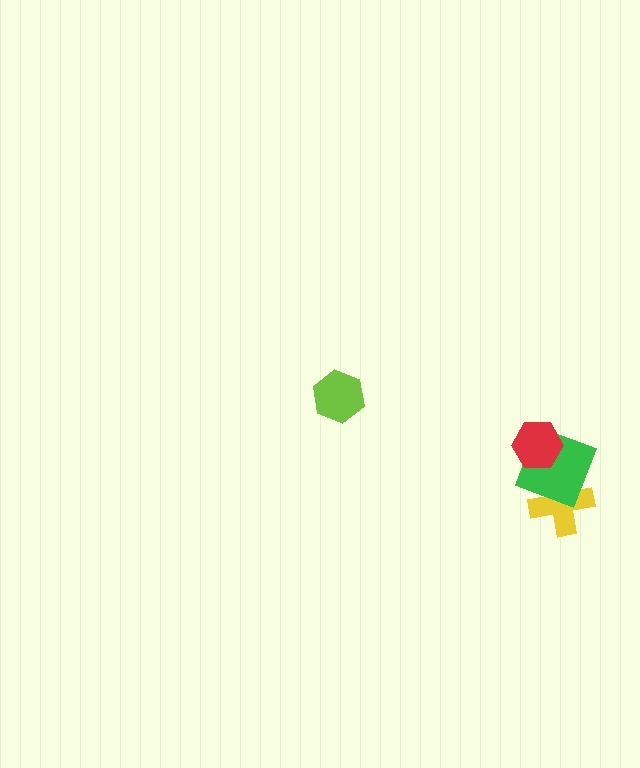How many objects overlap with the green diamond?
2 objects overlap with the green diamond.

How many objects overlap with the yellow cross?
1 object overlaps with the yellow cross.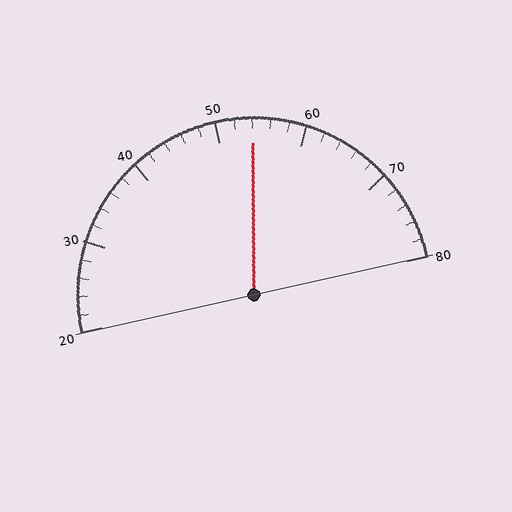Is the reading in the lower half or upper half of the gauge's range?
The reading is in the upper half of the range (20 to 80).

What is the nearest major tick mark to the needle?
The nearest major tick mark is 50.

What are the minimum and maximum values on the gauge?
The gauge ranges from 20 to 80.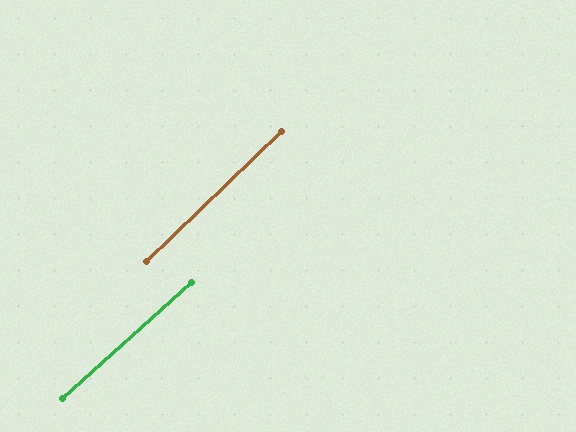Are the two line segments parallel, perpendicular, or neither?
Parallel — their directions differ by only 1.9°.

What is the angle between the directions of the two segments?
Approximately 2 degrees.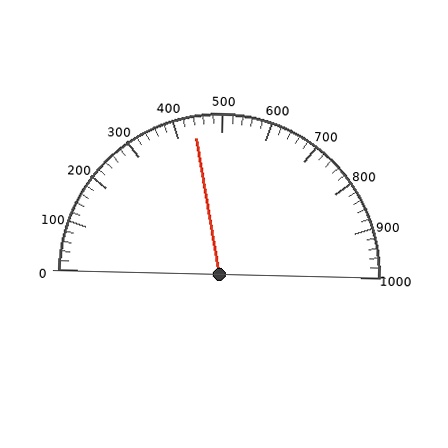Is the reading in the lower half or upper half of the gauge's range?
The reading is in the lower half of the range (0 to 1000).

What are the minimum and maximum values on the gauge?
The gauge ranges from 0 to 1000.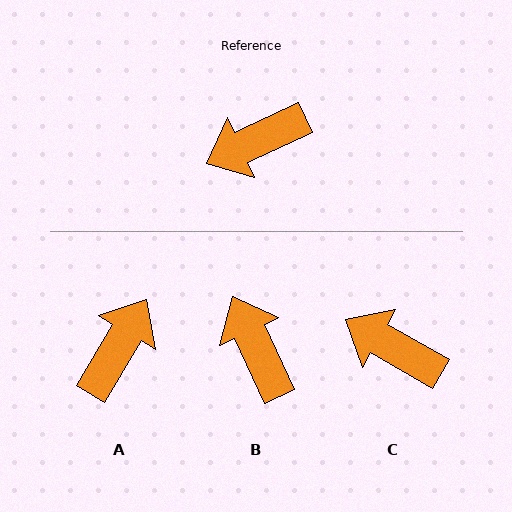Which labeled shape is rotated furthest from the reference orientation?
A, about 145 degrees away.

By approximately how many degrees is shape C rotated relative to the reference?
Approximately 55 degrees clockwise.